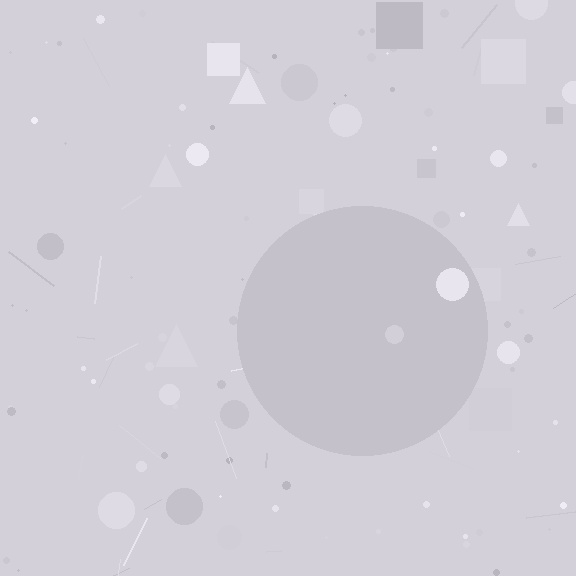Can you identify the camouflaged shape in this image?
The camouflaged shape is a circle.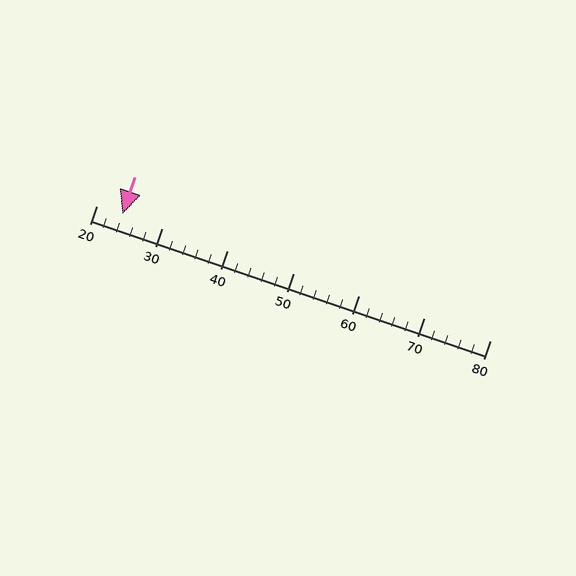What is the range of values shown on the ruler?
The ruler shows values from 20 to 80.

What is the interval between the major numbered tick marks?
The major tick marks are spaced 10 units apart.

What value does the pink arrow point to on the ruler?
The pink arrow points to approximately 24.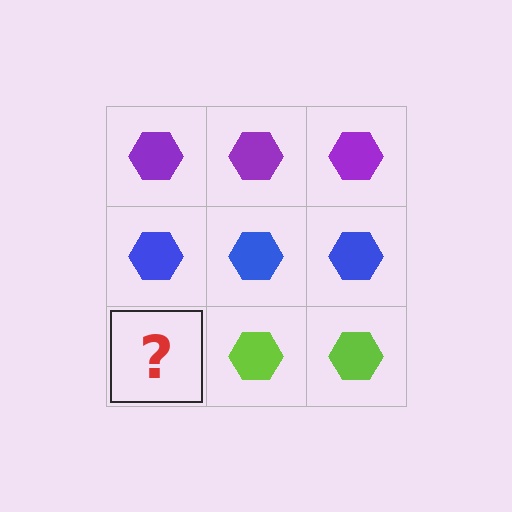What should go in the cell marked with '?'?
The missing cell should contain a lime hexagon.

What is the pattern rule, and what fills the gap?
The rule is that each row has a consistent color. The gap should be filled with a lime hexagon.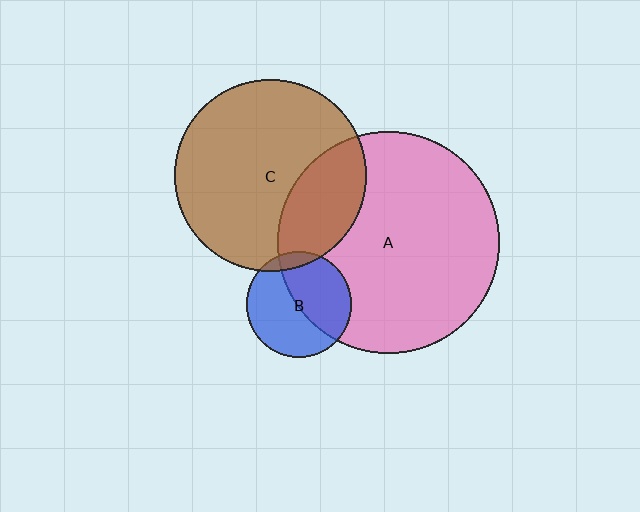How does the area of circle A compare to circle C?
Approximately 1.3 times.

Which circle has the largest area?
Circle A (pink).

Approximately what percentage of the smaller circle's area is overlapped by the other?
Approximately 45%.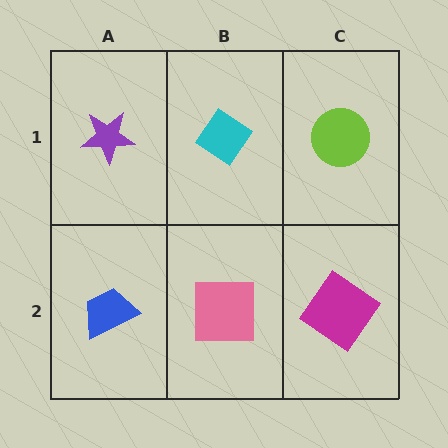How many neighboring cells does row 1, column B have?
3.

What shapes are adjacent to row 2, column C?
A lime circle (row 1, column C), a pink square (row 2, column B).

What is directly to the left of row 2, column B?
A blue trapezoid.